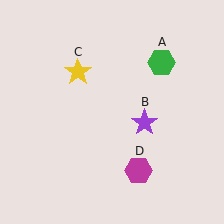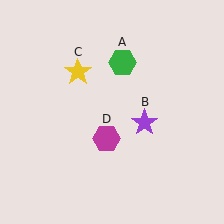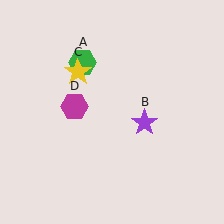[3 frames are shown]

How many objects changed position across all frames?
2 objects changed position: green hexagon (object A), magenta hexagon (object D).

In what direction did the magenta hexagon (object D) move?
The magenta hexagon (object D) moved up and to the left.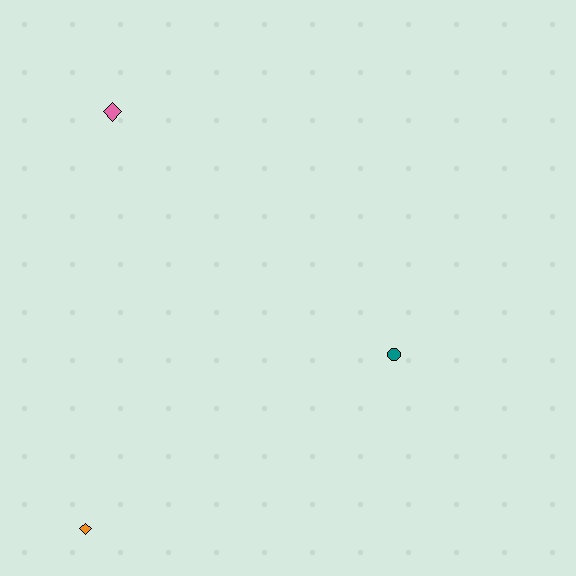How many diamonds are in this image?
There are 2 diamonds.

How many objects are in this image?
There are 3 objects.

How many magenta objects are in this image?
There are no magenta objects.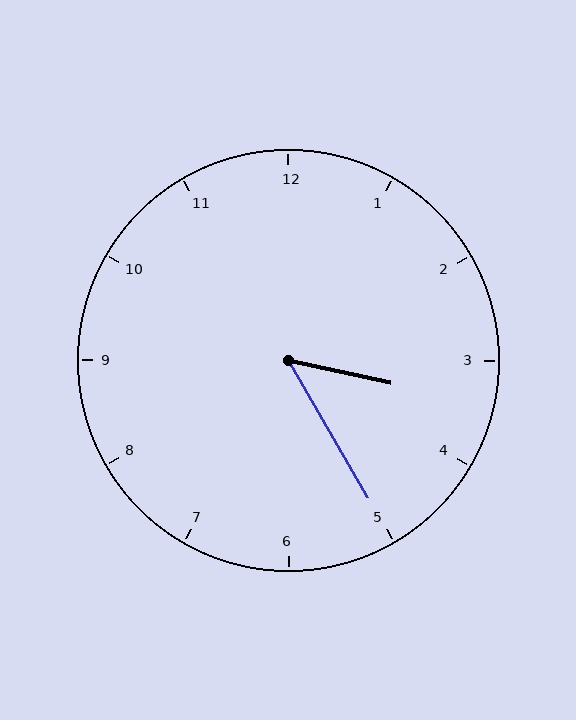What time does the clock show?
3:25.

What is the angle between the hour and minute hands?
Approximately 48 degrees.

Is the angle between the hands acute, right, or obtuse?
It is acute.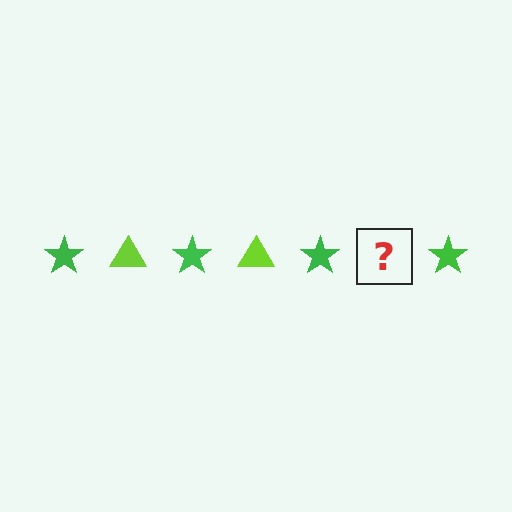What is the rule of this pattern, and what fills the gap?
The rule is that the pattern alternates between green star and lime triangle. The gap should be filled with a lime triangle.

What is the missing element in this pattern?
The missing element is a lime triangle.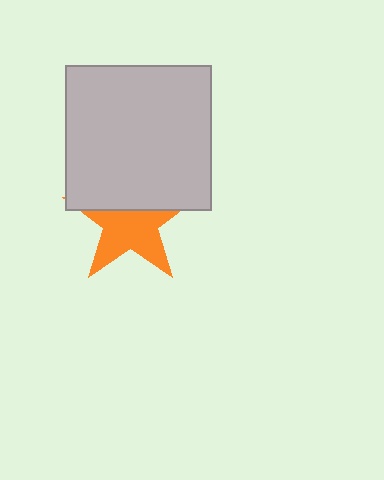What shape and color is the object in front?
The object in front is a light gray square.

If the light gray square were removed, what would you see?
You would see the complete orange star.